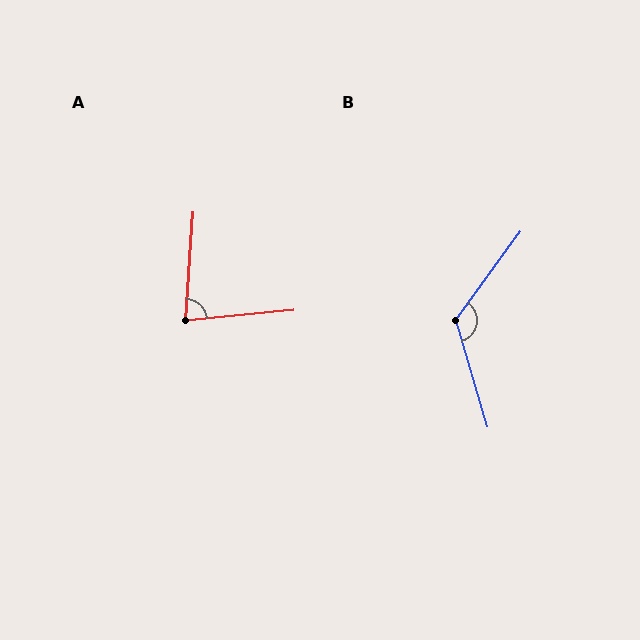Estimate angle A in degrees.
Approximately 81 degrees.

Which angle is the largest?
B, at approximately 128 degrees.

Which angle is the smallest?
A, at approximately 81 degrees.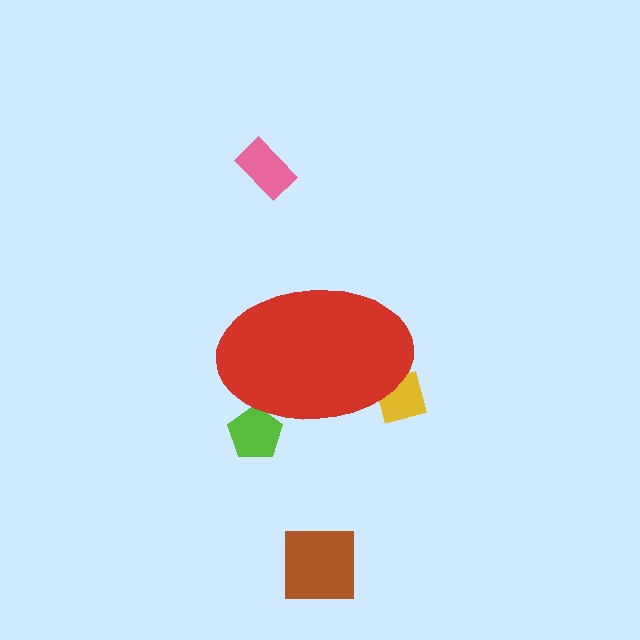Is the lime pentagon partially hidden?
Yes, the lime pentagon is partially hidden behind the red ellipse.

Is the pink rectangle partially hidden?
No, the pink rectangle is fully visible.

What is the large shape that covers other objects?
A red ellipse.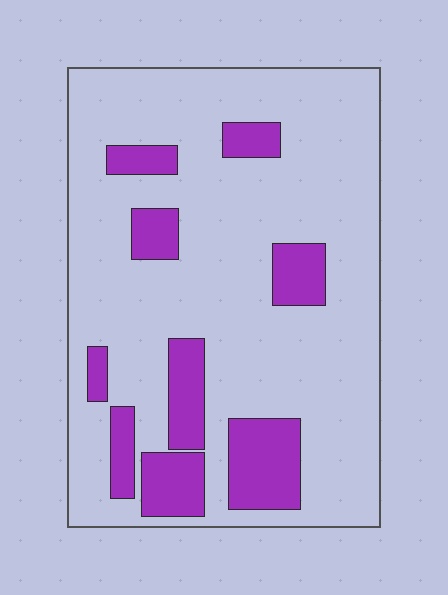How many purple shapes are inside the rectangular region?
9.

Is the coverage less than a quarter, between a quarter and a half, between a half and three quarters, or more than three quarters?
Less than a quarter.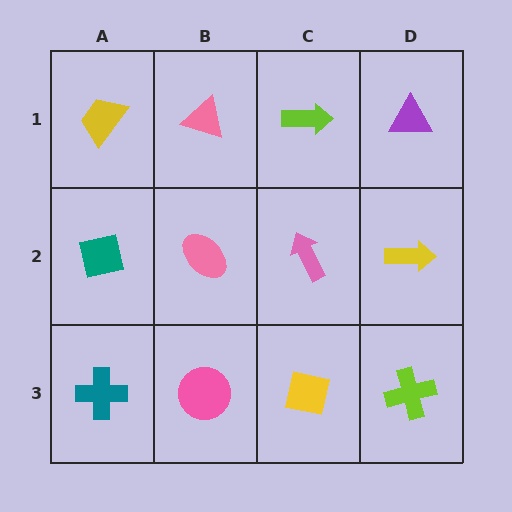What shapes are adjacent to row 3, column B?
A pink ellipse (row 2, column B), a teal cross (row 3, column A), a yellow square (row 3, column C).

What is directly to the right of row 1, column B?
A lime arrow.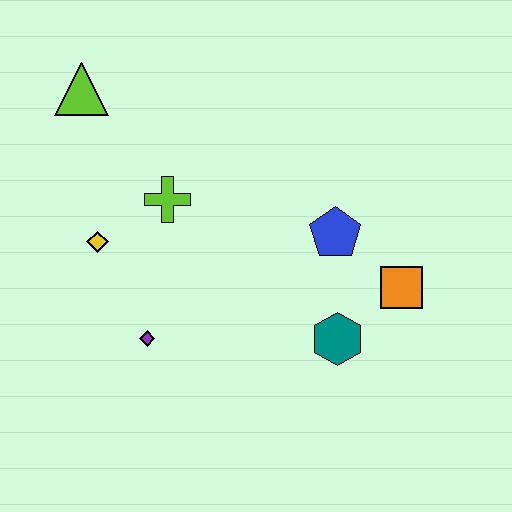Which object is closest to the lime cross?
The yellow diamond is closest to the lime cross.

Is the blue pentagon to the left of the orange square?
Yes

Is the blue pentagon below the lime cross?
Yes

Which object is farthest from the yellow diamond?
The orange square is farthest from the yellow diamond.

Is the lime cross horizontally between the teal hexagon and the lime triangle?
Yes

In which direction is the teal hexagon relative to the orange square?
The teal hexagon is to the left of the orange square.